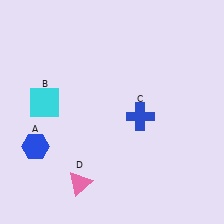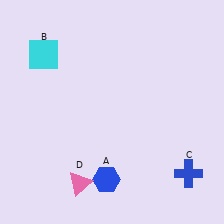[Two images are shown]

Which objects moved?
The objects that moved are: the blue hexagon (A), the cyan square (B), the blue cross (C).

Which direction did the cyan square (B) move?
The cyan square (B) moved up.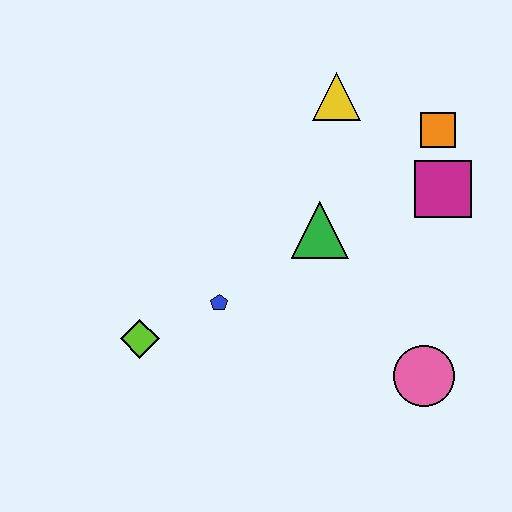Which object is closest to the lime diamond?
The blue pentagon is closest to the lime diamond.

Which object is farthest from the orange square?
The lime diamond is farthest from the orange square.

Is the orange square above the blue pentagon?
Yes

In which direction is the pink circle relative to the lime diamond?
The pink circle is to the right of the lime diamond.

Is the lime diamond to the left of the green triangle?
Yes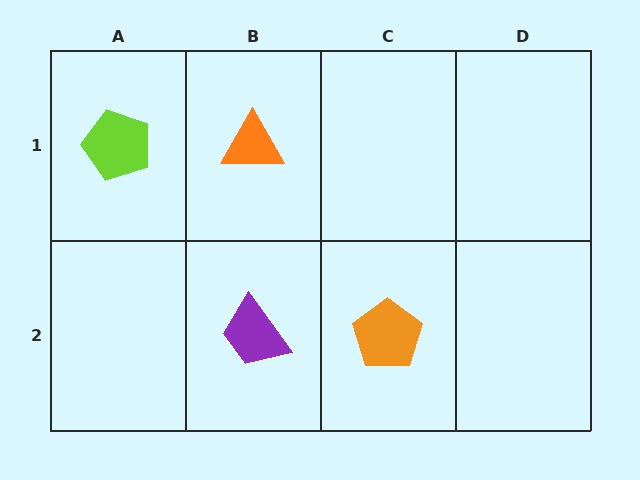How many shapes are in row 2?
2 shapes.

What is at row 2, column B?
A purple trapezoid.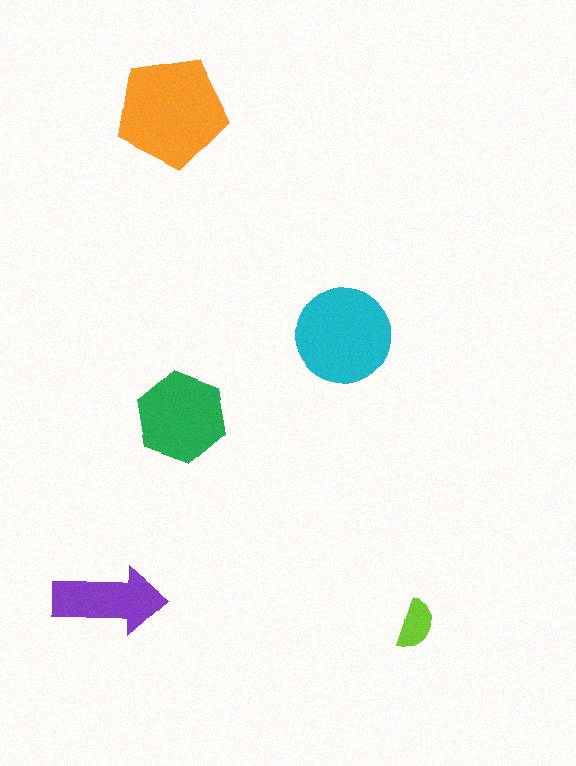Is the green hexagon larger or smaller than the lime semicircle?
Larger.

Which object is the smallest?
The lime semicircle.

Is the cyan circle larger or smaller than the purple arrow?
Larger.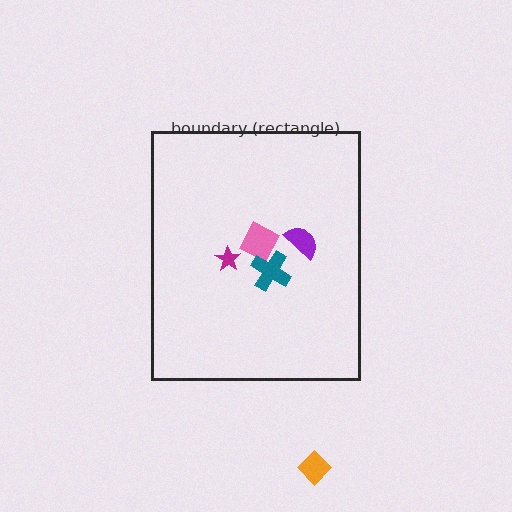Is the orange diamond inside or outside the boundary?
Outside.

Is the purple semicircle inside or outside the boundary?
Inside.